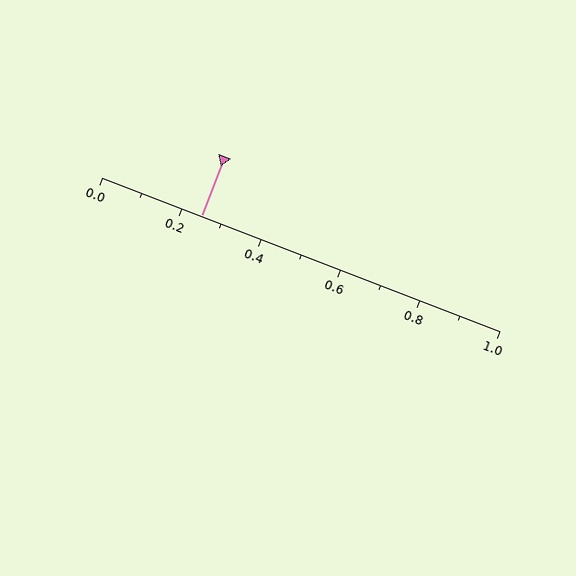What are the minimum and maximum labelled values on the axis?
The axis runs from 0.0 to 1.0.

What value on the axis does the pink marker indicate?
The marker indicates approximately 0.25.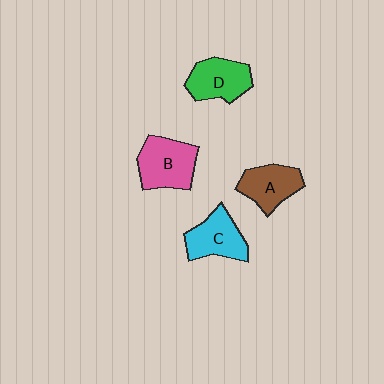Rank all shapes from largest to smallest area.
From largest to smallest: B (pink), D (green), C (cyan), A (brown).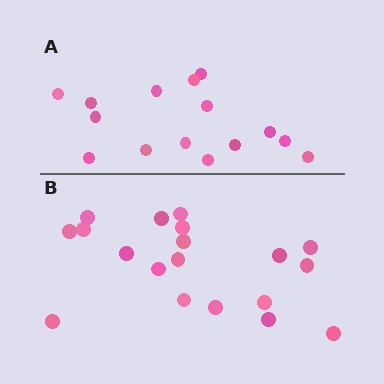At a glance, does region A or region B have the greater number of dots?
Region B (the bottom region) has more dots.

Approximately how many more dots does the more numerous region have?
Region B has about 4 more dots than region A.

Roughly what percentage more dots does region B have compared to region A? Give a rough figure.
About 25% more.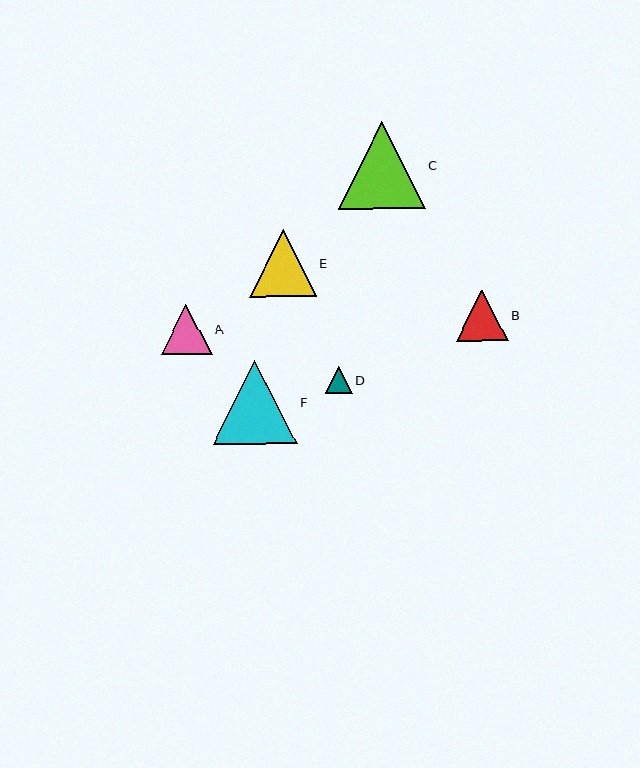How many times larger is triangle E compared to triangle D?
Triangle E is approximately 2.5 times the size of triangle D.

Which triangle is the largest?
Triangle C is the largest with a size of approximately 87 pixels.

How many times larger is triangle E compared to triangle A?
Triangle E is approximately 1.3 times the size of triangle A.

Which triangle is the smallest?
Triangle D is the smallest with a size of approximately 27 pixels.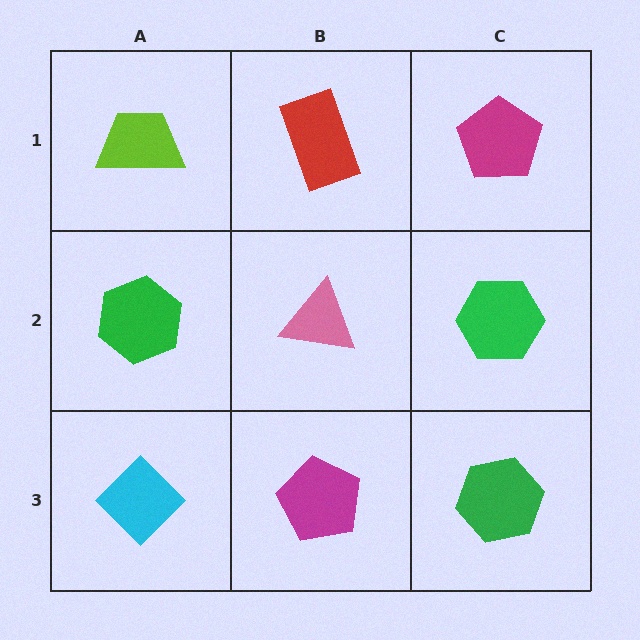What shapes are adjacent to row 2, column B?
A red rectangle (row 1, column B), a magenta pentagon (row 3, column B), a green hexagon (row 2, column A), a green hexagon (row 2, column C).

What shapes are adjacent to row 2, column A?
A lime trapezoid (row 1, column A), a cyan diamond (row 3, column A), a pink triangle (row 2, column B).